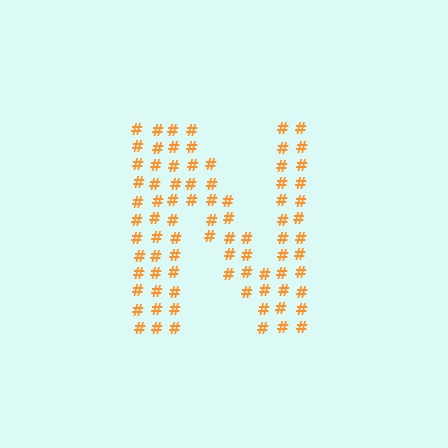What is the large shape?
The large shape is the letter N.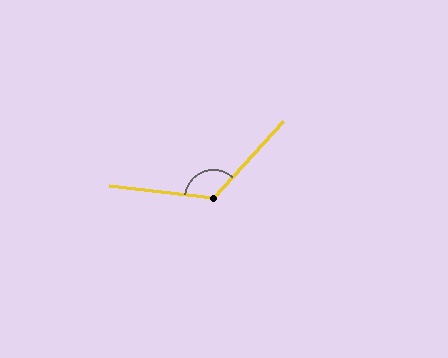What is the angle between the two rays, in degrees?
Approximately 126 degrees.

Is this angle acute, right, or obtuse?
It is obtuse.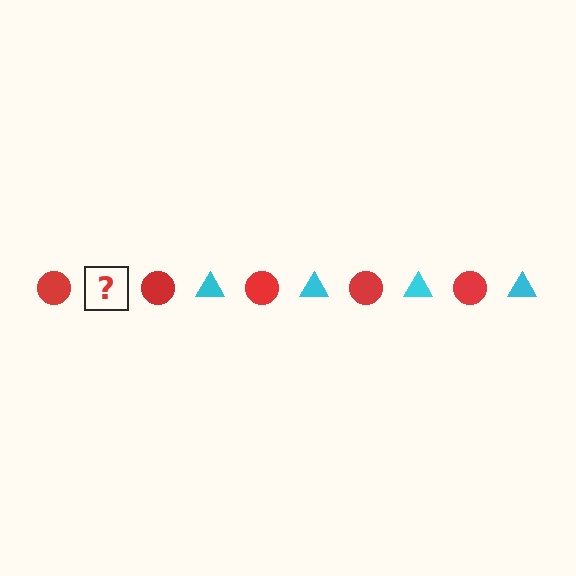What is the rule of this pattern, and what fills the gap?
The rule is that the pattern alternates between red circle and cyan triangle. The gap should be filled with a cyan triangle.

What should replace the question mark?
The question mark should be replaced with a cyan triangle.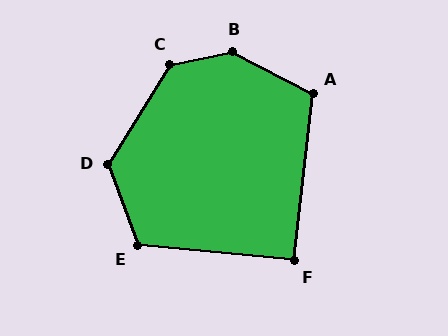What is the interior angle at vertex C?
Approximately 134 degrees (obtuse).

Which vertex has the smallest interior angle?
F, at approximately 91 degrees.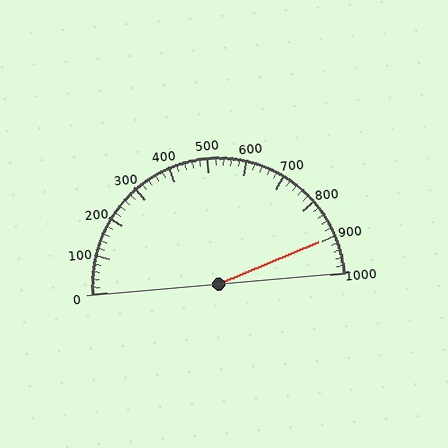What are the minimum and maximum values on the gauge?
The gauge ranges from 0 to 1000.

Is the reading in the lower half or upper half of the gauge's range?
The reading is in the upper half of the range (0 to 1000).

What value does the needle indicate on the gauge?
The needle indicates approximately 900.